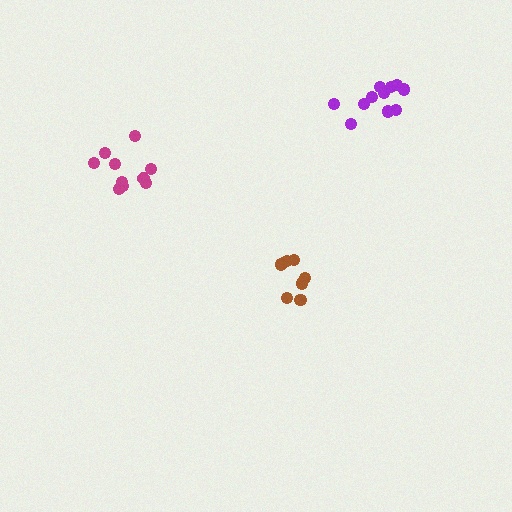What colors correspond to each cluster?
The clusters are colored: magenta, brown, purple.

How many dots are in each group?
Group 1: 10 dots, Group 2: 8 dots, Group 3: 11 dots (29 total).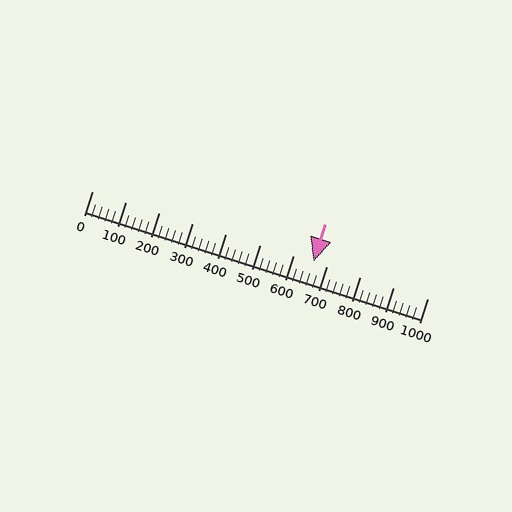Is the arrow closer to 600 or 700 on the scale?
The arrow is closer to 700.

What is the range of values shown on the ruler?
The ruler shows values from 0 to 1000.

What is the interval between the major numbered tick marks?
The major tick marks are spaced 100 units apart.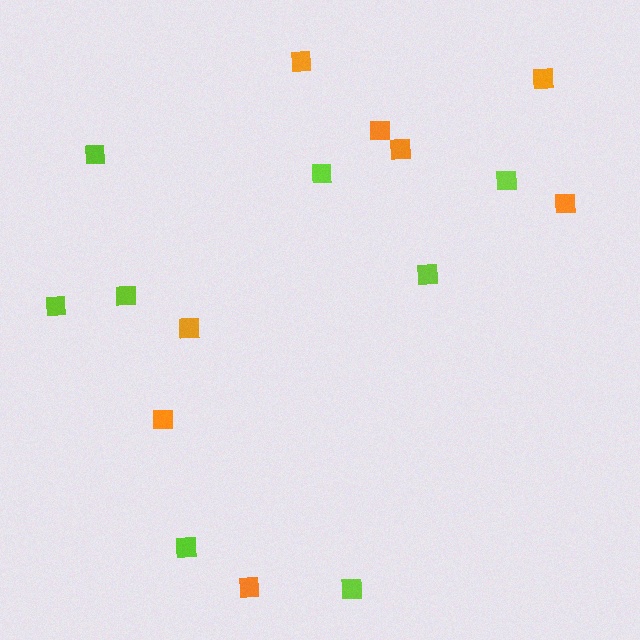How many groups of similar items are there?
There are 2 groups: one group of orange squares (8) and one group of lime squares (8).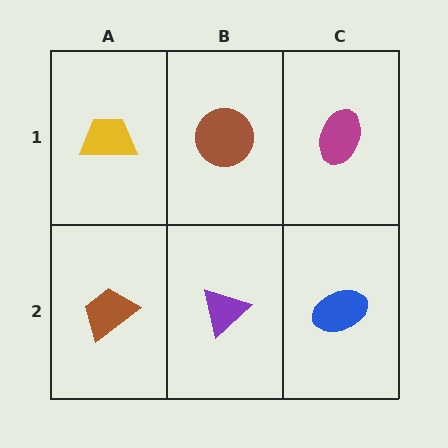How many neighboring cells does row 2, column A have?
2.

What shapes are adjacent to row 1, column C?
A blue ellipse (row 2, column C), a brown circle (row 1, column B).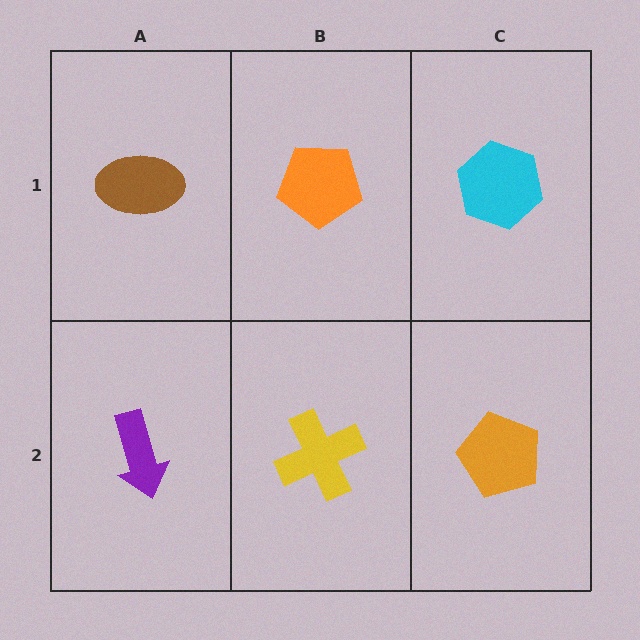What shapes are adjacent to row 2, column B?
An orange pentagon (row 1, column B), a purple arrow (row 2, column A), an orange pentagon (row 2, column C).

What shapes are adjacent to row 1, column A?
A purple arrow (row 2, column A), an orange pentagon (row 1, column B).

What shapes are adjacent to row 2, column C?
A cyan hexagon (row 1, column C), a yellow cross (row 2, column B).